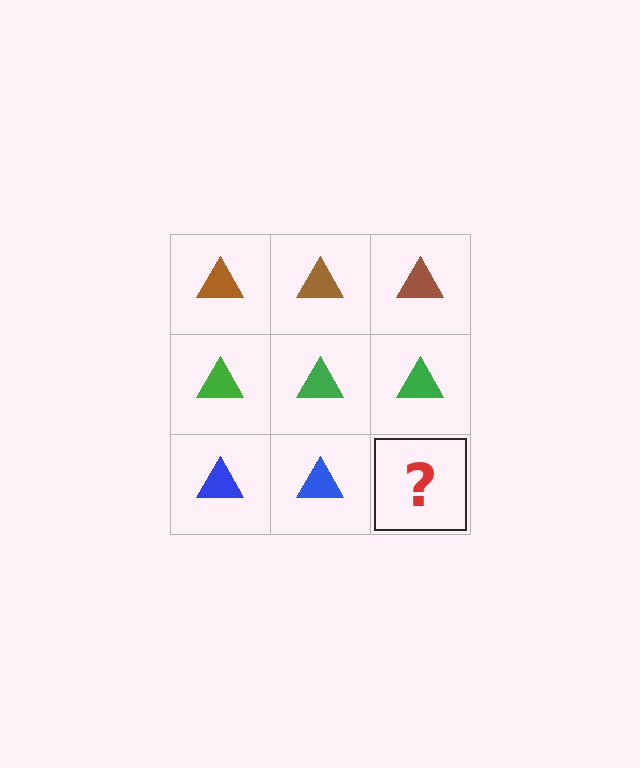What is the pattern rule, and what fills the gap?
The rule is that each row has a consistent color. The gap should be filled with a blue triangle.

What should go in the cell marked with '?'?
The missing cell should contain a blue triangle.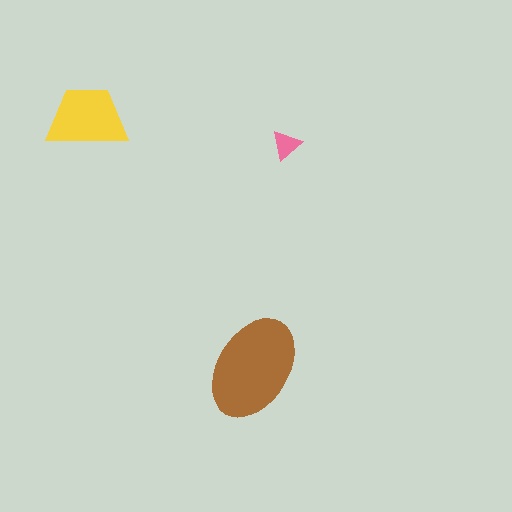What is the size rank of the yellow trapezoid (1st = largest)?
2nd.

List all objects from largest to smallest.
The brown ellipse, the yellow trapezoid, the pink triangle.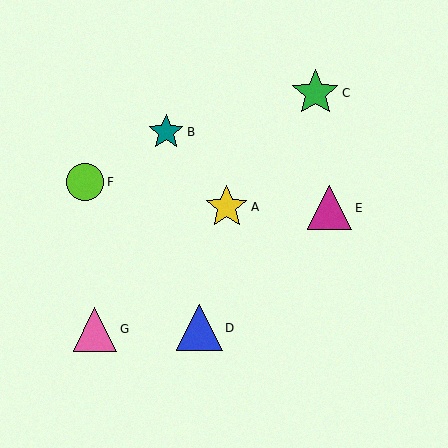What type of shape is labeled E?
Shape E is a magenta triangle.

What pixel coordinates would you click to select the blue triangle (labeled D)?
Click at (200, 328) to select the blue triangle D.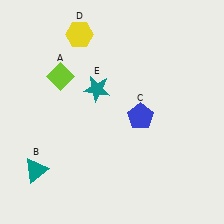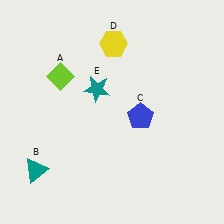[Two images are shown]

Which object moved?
The yellow hexagon (D) moved right.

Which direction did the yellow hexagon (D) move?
The yellow hexagon (D) moved right.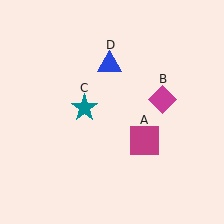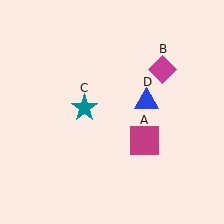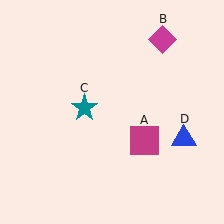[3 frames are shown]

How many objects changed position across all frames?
2 objects changed position: magenta diamond (object B), blue triangle (object D).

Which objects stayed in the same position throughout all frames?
Magenta square (object A) and teal star (object C) remained stationary.